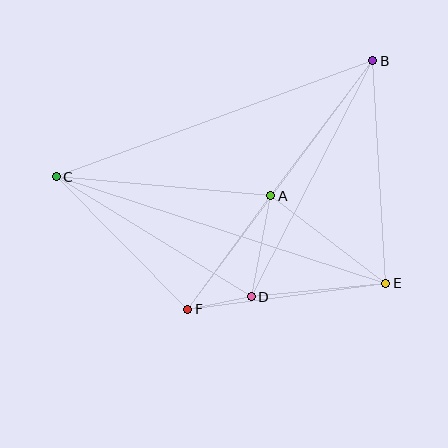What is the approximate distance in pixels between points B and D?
The distance between B and D is approximately 266 pixels.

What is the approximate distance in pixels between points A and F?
The distance between A and F is approximately 141 pixels.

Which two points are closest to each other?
Points D and F are closest to each other.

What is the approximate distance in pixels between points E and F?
The distance between E and F is approximately 200 pixels.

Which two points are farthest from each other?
Points C and E are farthest from each other.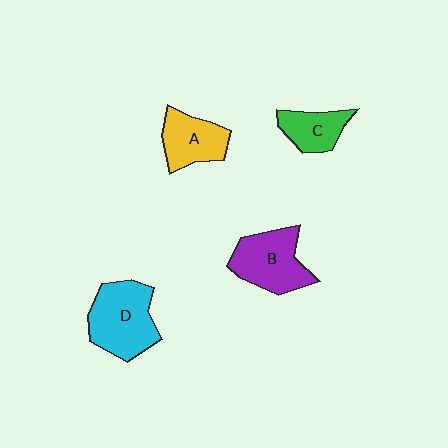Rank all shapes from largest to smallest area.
From largest to smallest: D (cyan), B (purple), A (yellow), C (green).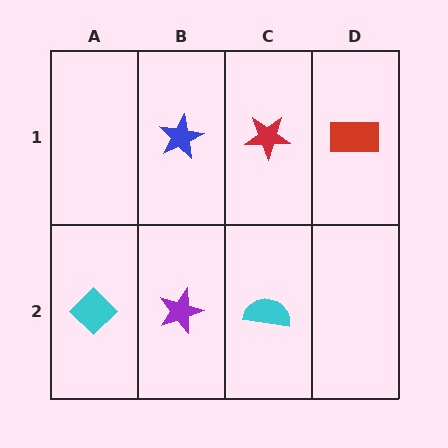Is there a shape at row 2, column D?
No, that cell is empty.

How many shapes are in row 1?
3 shapes.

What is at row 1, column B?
A blue star.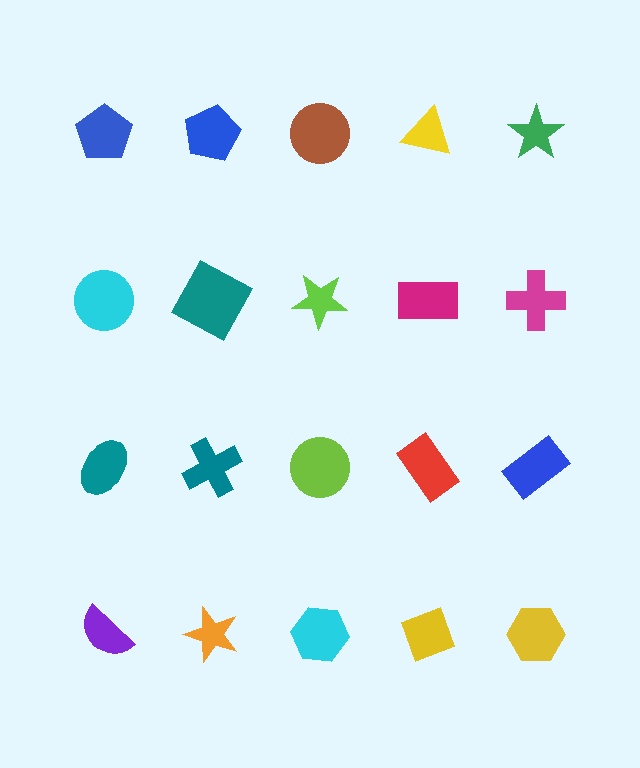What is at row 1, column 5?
A green star.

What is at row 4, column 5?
A yellow hexagon.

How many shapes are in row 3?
5 shapes.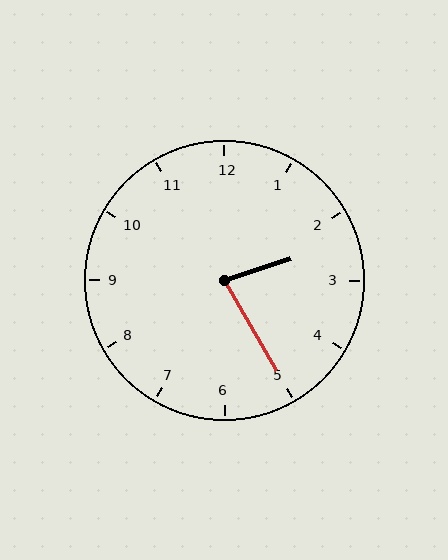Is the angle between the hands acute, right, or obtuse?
It is acute.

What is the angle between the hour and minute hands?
Approximately 78 degrees.